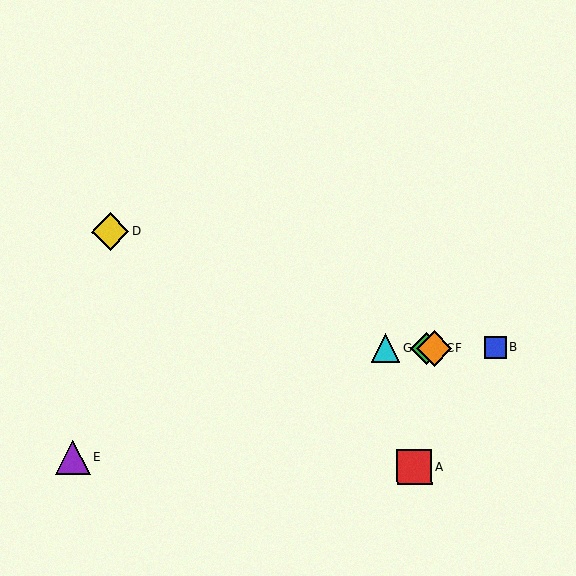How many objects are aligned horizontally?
4 objects (B, C, F, G) are aligned horizontally.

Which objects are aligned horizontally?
Objects B, C, F, G are aligned horizontally.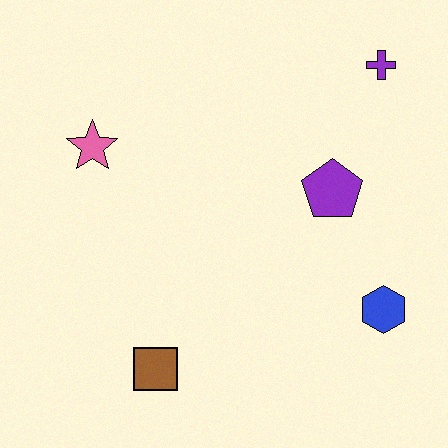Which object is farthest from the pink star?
The blue hexagon is farthest from the pink star.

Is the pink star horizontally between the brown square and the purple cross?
No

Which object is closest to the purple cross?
The purple pentagon is closest to the purple cross.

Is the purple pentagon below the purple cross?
Yes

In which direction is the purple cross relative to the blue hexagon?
The purple cross is above the blue hexagon.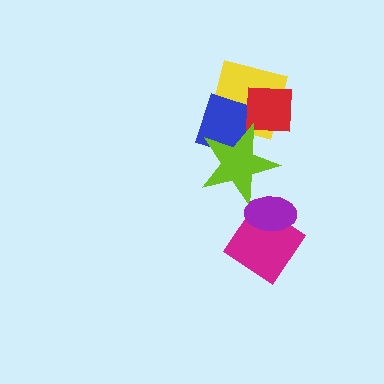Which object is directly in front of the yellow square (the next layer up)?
The blue diamond is directly in front of the yellow square.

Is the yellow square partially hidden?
Yes, it is partially covered by another shape.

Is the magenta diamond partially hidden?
Yes, it is partially covered by another shape.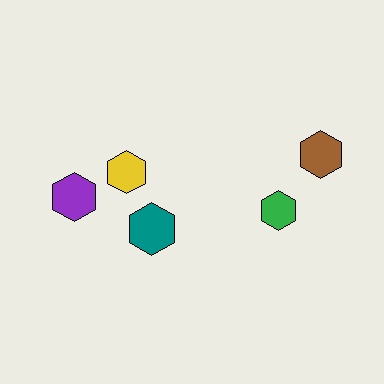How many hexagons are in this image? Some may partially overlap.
There are 5 hexagons.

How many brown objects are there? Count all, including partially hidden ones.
There is 1 brown object.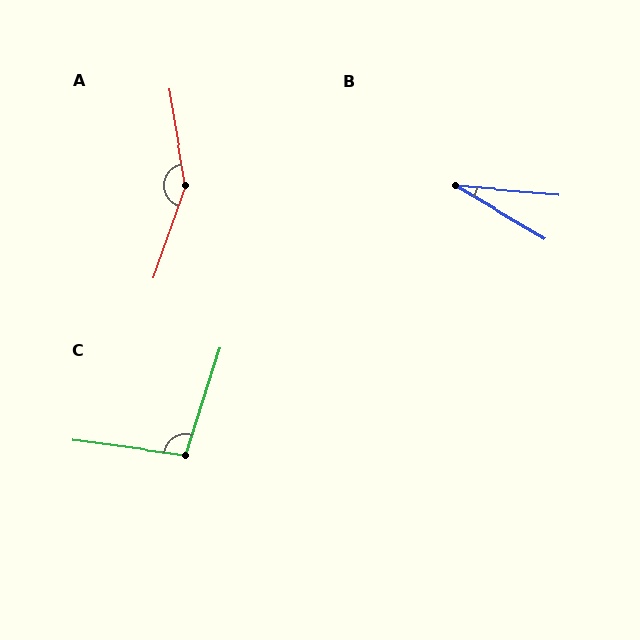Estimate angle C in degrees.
Approximately 101 degrees.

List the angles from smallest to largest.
B (26°), C (101°), A (151°).